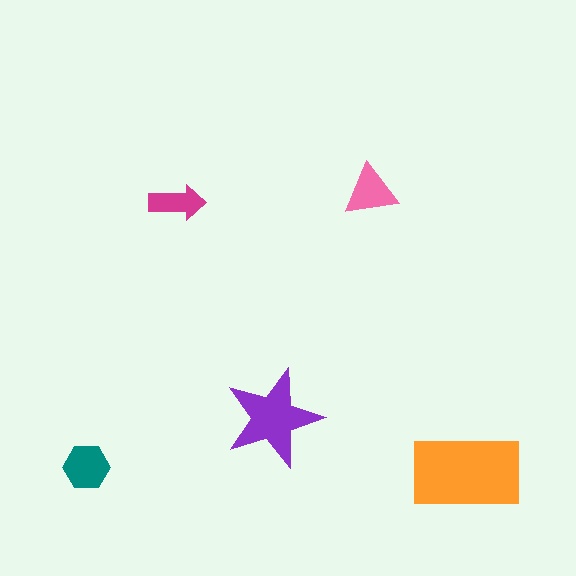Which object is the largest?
The orange rectangle.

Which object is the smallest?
The magenta arrow.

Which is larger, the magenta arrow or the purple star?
The purple star.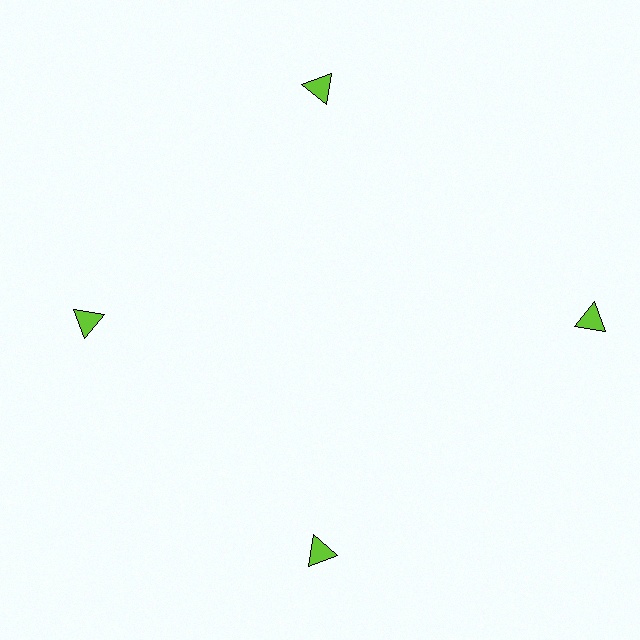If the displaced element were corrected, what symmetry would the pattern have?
It would have 4-fold rotational symmetry — the pattern would map onto itself every 90 degrees.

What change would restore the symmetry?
The symmetry would be restored by moving it inward, back onto the ring so that all 4 triangles sit at equal angles and equal distance from the center.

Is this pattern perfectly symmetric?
No. The 4 lime triangles are arranged in a ring, but one element near the 3 o'clock position is pushed outward from the center, breaking the 4-fold rotational symmetry.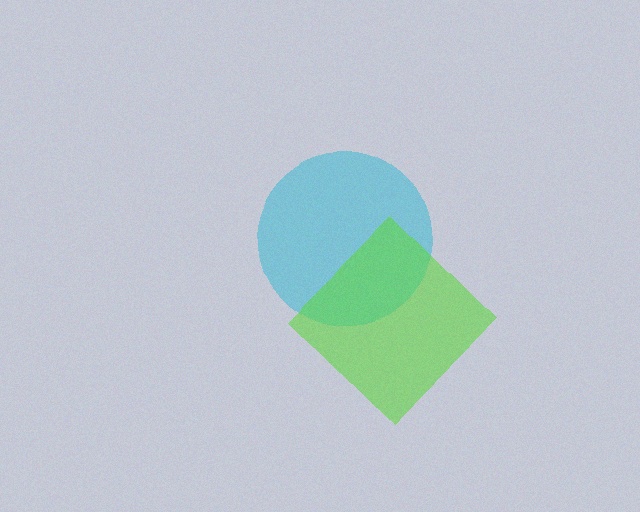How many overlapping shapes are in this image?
There are 2 overlapping shapes in the image.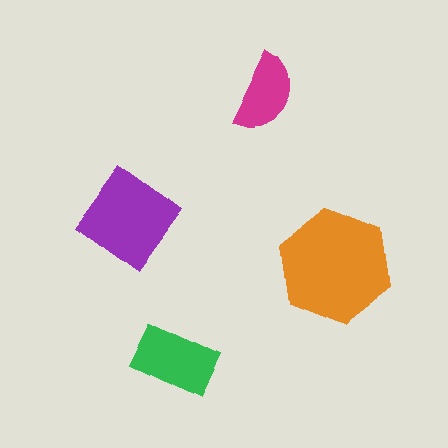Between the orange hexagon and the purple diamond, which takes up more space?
The orange hexagon.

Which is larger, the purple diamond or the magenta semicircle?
The purple diamond.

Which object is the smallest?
The magenta semicircle.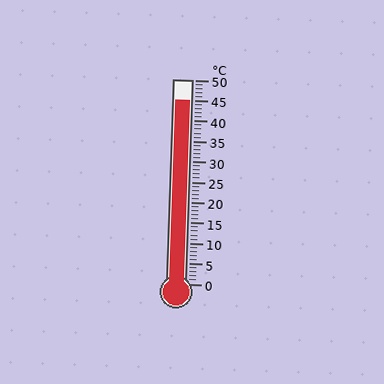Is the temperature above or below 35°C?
The temperature is above 35°C.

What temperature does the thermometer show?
The thermometer shows approximately 45°C.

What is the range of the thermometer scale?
The thermometer scale ranges from 0°C to 50°C.